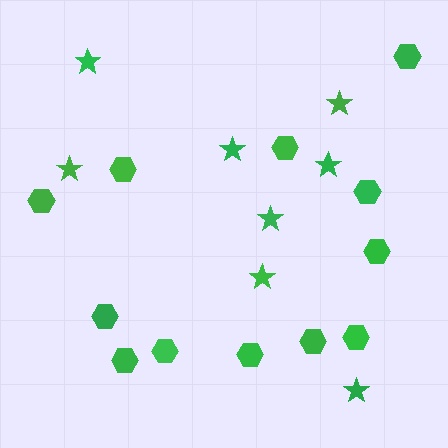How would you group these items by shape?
There are 2 groups: one group of stars (8) and one group of hexagons (12).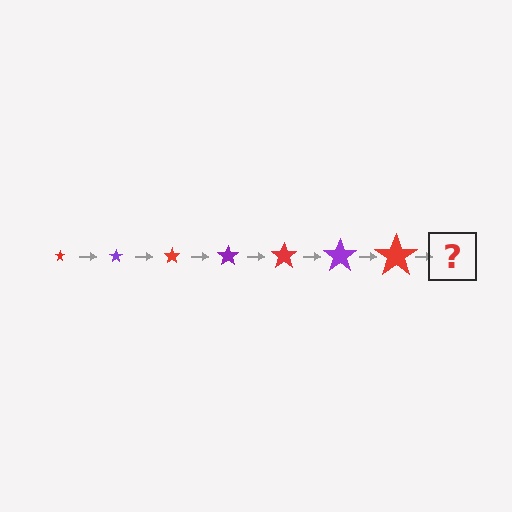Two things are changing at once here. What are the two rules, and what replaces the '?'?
The two rules are that the star grows larger each step and the color cycles through red and purple. The '?' should be a purple star, larger than the previous one.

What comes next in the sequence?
The next element should be a purple star, larger than the previous one.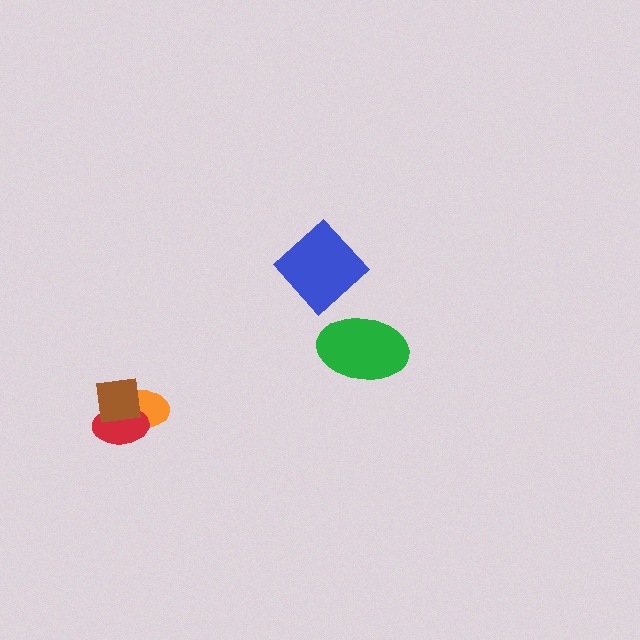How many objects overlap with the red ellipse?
2 objects overlap with the red ellipse.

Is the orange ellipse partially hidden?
Yes, it is partially covered by another shape.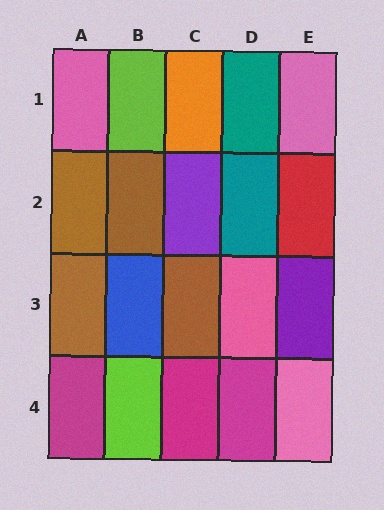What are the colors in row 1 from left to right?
Pink, lime, orange, teal, pink.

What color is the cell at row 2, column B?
Brown.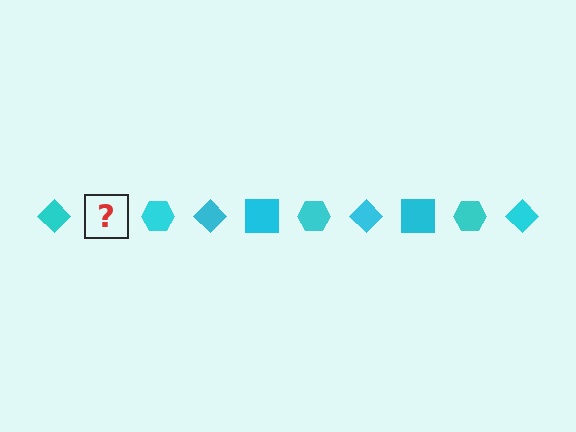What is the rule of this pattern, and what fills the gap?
The rule is that the pattern cycles through diamond, square, hexagon shapes in cyan. The gap should be filled with a cyan square.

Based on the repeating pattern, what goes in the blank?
The blank should be a cyan square.